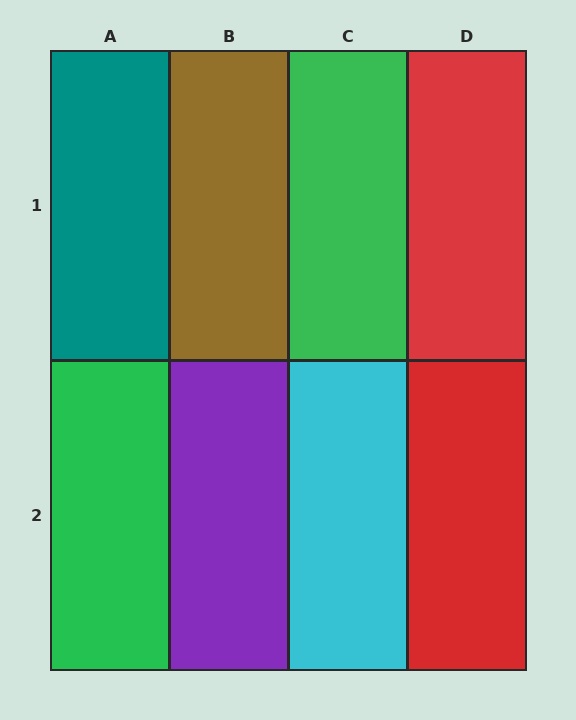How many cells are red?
2 cells are red.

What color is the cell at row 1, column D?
Red.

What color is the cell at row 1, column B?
Brown.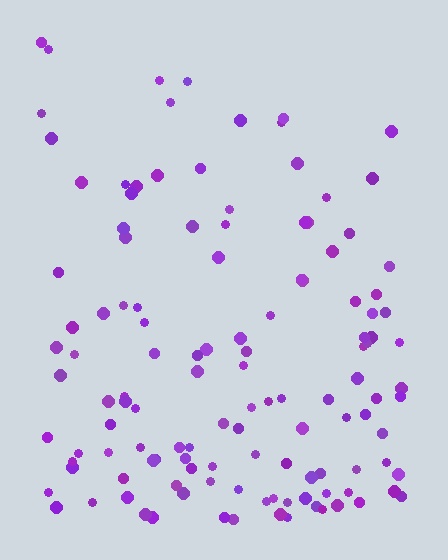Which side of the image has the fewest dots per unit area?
The top.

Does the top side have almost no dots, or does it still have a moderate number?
Still a moderate number, just noticeably fewer than the bottom.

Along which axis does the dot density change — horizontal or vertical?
Vertical.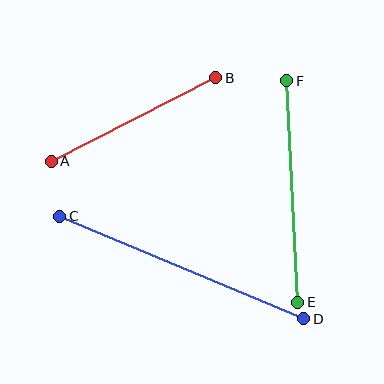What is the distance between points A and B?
The distance is approximately 185 pixels.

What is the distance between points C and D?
The distance is approximately 265 pixels.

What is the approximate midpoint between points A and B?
The midpoint is at approximately (134, 120) pixels.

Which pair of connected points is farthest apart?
Points C and D are farthest apart.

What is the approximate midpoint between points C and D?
The midpoint is at approximately (182, 268) pixels.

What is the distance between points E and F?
The distance is approximately 222 pixels.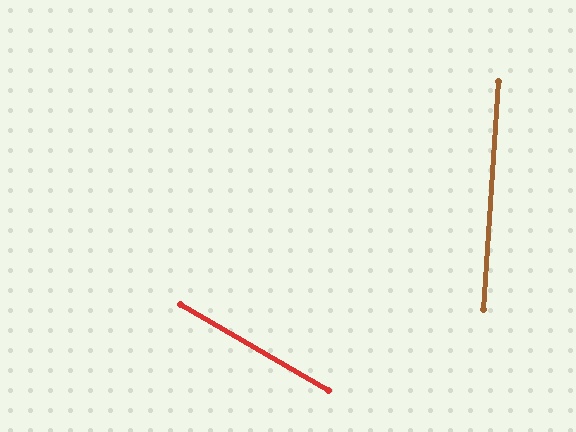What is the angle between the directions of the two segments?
Approximately 64 degrees.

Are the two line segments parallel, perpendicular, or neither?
Neither parallel nor perpendicular — they differ by about 64°.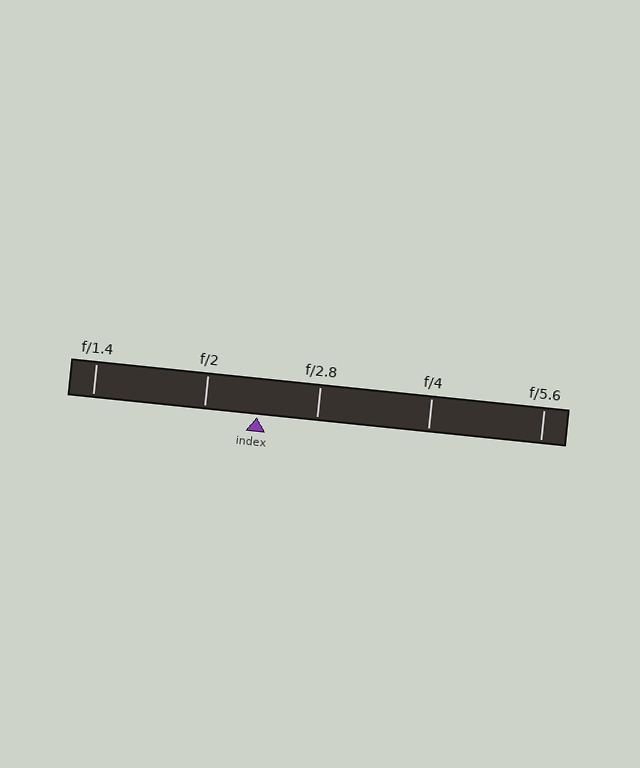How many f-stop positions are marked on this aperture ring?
There are 5 f-stop positions marked.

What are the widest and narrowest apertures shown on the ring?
The widest aperture shown is f/1.4 and the narrowest is f/5.6.